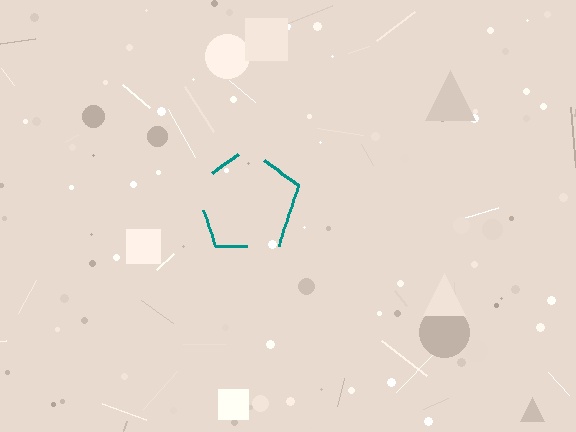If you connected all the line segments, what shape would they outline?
They would outline a pentagon.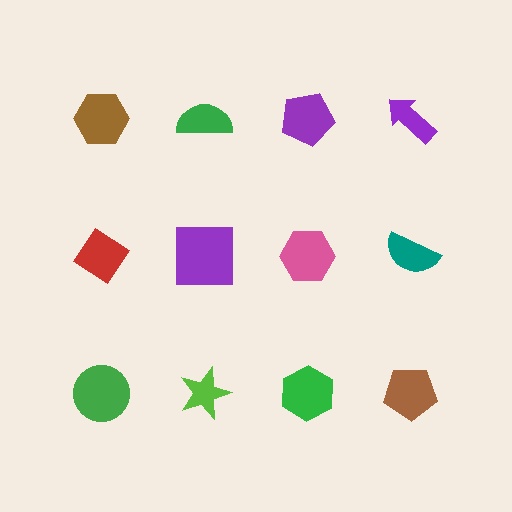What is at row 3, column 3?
A green hexagon.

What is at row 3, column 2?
A lime star.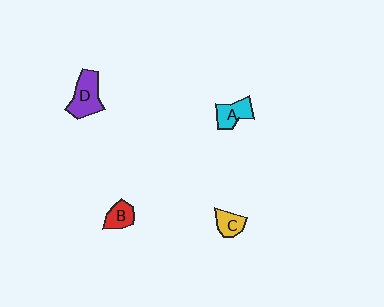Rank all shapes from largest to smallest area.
From largest to smallest: D (purple), A (cyan), B (red), C (yellow).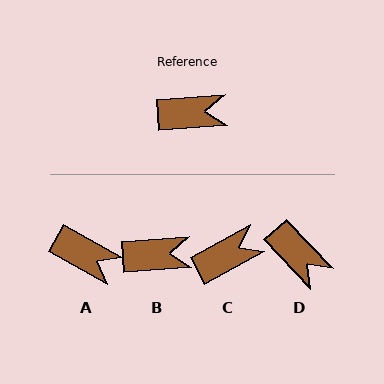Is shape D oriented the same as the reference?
No, it is off by about 51 degrees.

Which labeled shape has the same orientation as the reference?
B.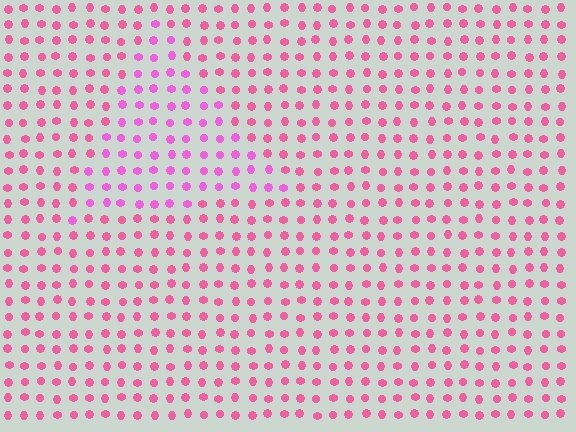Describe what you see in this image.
The image is filled with small pink elements in a uniform arrangement. A triangle-shaped region is visible where the elements are tinted to a slightly different hue, forming a subtle color boundary.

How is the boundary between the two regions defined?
The boundary is defined purely by a slight shift in hue (about 26 degrees). Spacing, size, and orientation are identical on both sides.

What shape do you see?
I see a triangle.